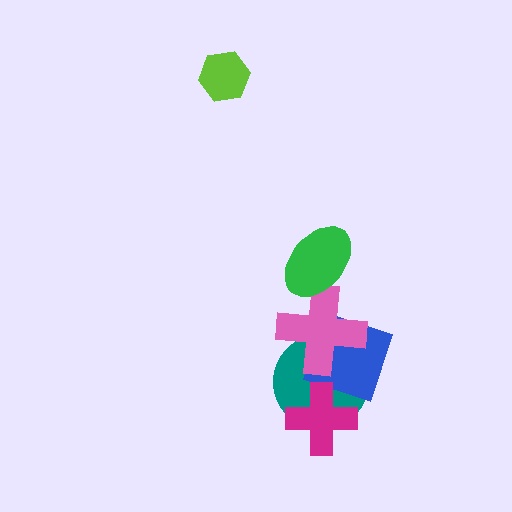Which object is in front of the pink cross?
The green ellipse is in front of the pink cross.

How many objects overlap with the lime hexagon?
0 objects overlap with the lime hexagon.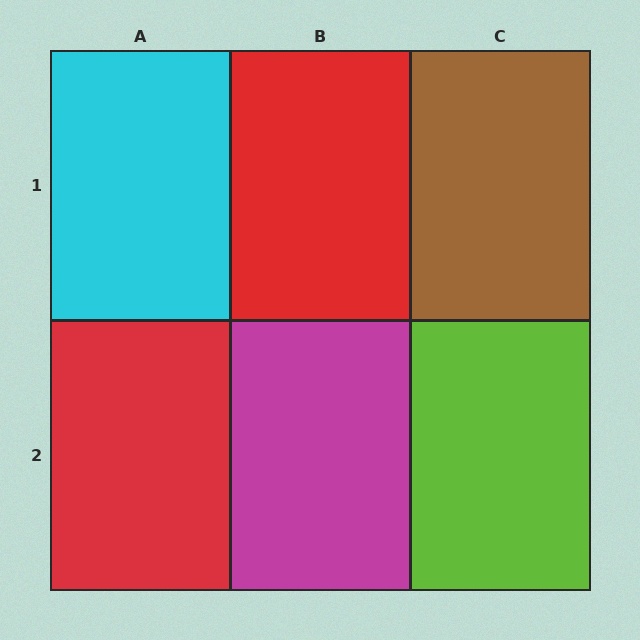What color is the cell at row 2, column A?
Red.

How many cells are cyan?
1 cell is cyan.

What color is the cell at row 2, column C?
Lime.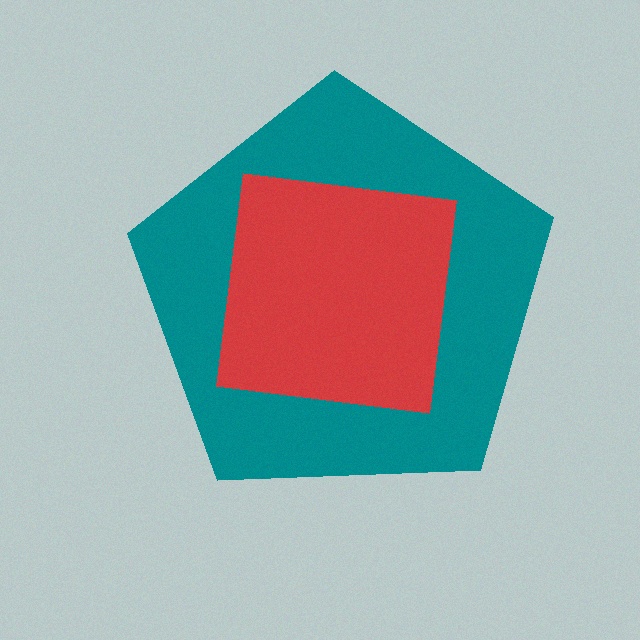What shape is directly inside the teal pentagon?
The red square.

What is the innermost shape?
The red square.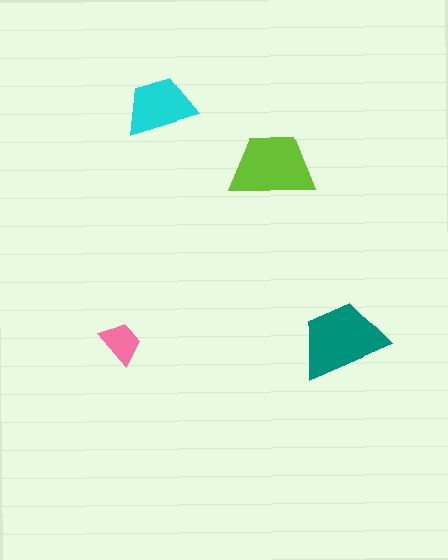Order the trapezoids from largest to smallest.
the teal one, the lime one, the cyan one, the pink one.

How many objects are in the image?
There are 4 objects in the image.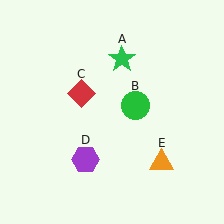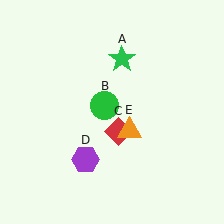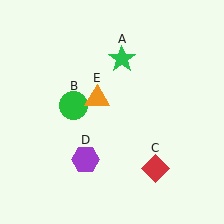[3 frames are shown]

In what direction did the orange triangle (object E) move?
The orange triangle (object E) moved up and to the left.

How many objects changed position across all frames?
3 objects changed position: green circle (object B), red diamond (object C), orange triangle (object E).